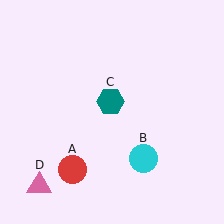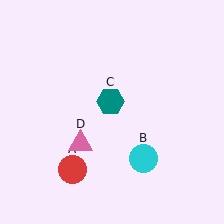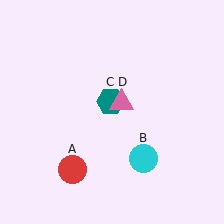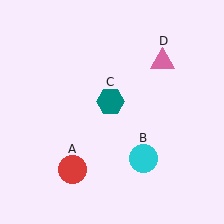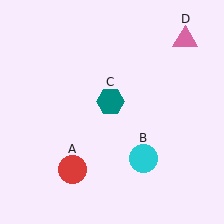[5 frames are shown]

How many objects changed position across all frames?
1 object changed position: pink triangle (object D).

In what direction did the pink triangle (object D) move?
The pink triangle (object D) moved up and to the right.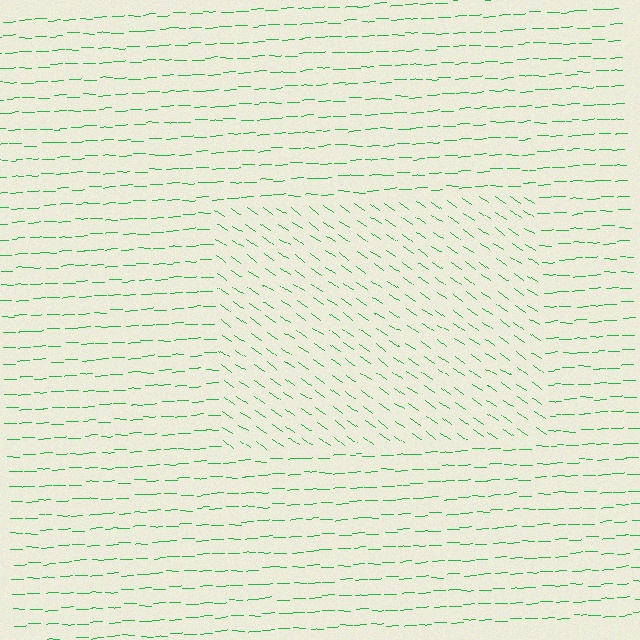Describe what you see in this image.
The image is filled with small green line segments. A rectangle region in the image has lines oriented differently from the surrounding lines, creating a visible texture boundary.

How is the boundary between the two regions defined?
The boundary is defined purely by a change in line orientation (approximately 36 degrees difference). All lines are the same color and thickness.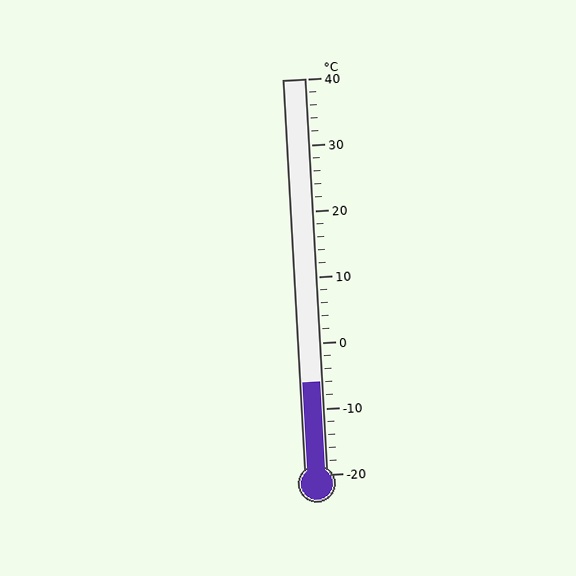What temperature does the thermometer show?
The thermometer shows approximately -6°C.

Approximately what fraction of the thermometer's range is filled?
The thermometer is filled to approximately 25% of its range.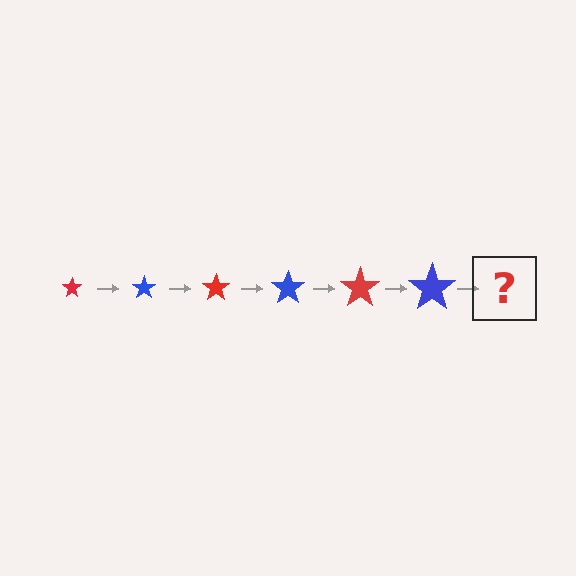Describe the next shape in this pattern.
It should be a red star, larger than the previous one.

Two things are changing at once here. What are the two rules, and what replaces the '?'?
The two rules are that the star grows larger each step and the color cycles through red and blue. The '?' should be a red star, larger than the previous one.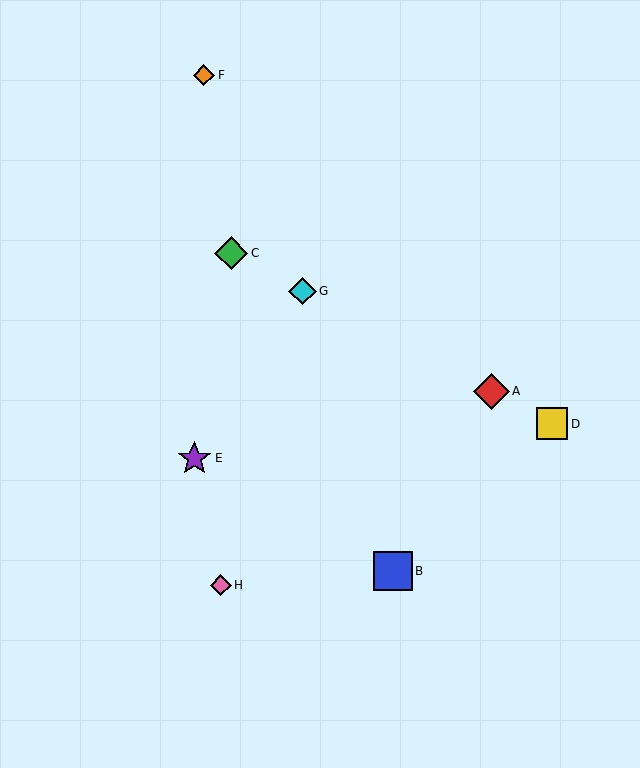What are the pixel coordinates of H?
Object H is at (221, 585).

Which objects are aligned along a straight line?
Objects A, C, D, G are aligned along a straight line.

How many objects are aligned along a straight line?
4 objects (A, C, D, G) are aligned along a straight line.